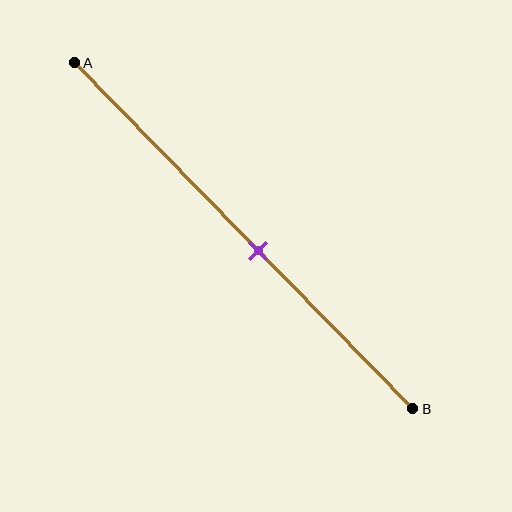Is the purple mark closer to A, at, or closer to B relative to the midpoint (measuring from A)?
The purple mark is closer to point B than the midpoint of segment AB.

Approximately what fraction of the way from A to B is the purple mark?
The purple mark is approximately 55% of the way from A to B.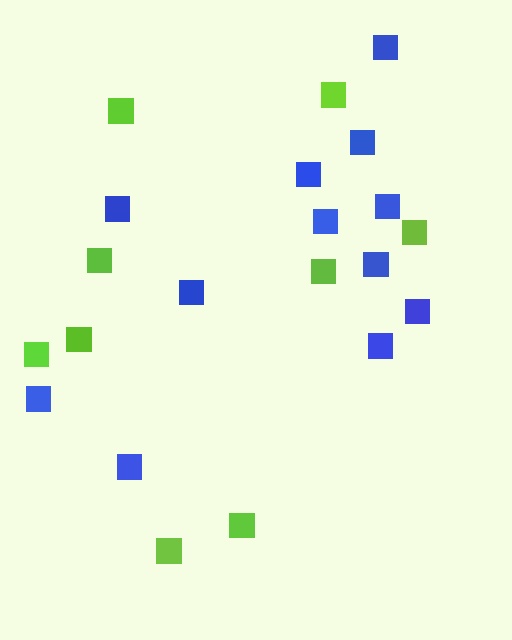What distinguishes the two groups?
There are 2 groups: one group of lime squares (9) and one group of blue squares (12).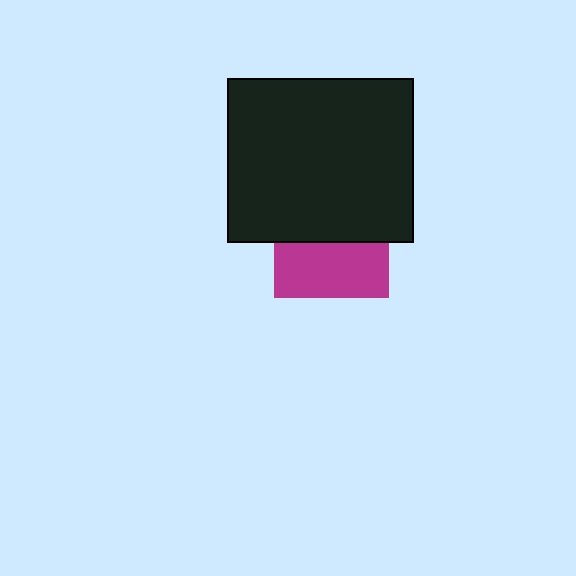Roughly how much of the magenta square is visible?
About half of it is visible (roughly 47%).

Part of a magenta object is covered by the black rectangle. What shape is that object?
It is a square.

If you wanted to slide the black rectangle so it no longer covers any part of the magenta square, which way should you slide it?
Slide it up — that is the most direct way to separate the two shapes.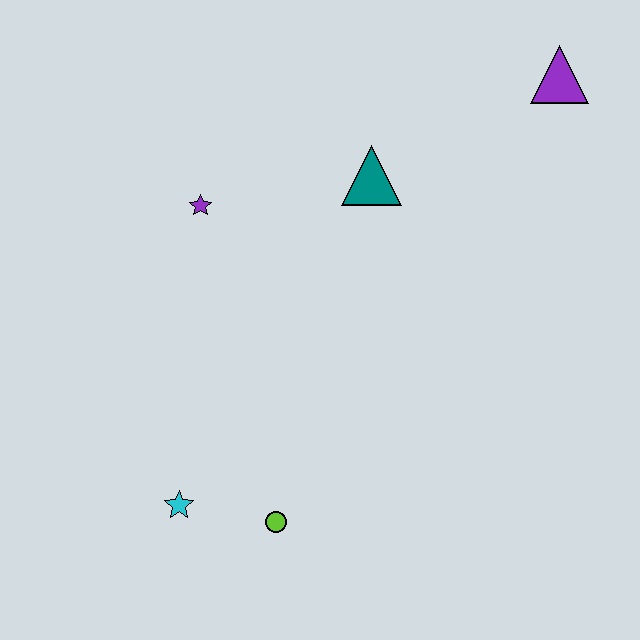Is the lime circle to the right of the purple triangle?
No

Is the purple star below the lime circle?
No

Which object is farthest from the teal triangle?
The cyan star is farthest from the teal triangle.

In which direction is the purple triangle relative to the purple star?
The purple triangle is to the right of the purple star.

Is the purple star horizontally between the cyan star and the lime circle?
Yes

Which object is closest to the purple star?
The teal triangle is closest to the purple star.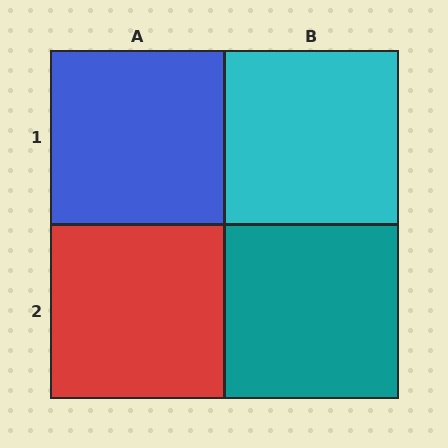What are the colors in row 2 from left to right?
Red, teal.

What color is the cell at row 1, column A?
Blue.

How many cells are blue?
1 cell is blue.